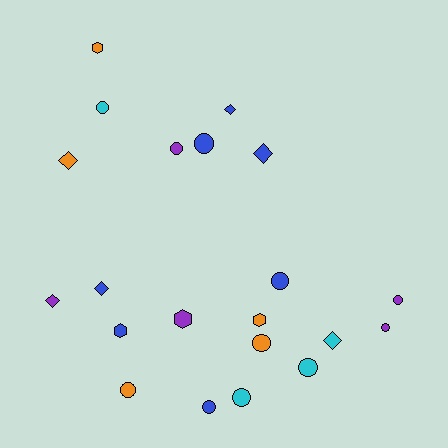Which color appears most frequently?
Blue, with 7 objects.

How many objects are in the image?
There are 21 objects.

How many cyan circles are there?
There are 3 cyan circles.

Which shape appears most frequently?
Circle, with 11 objects.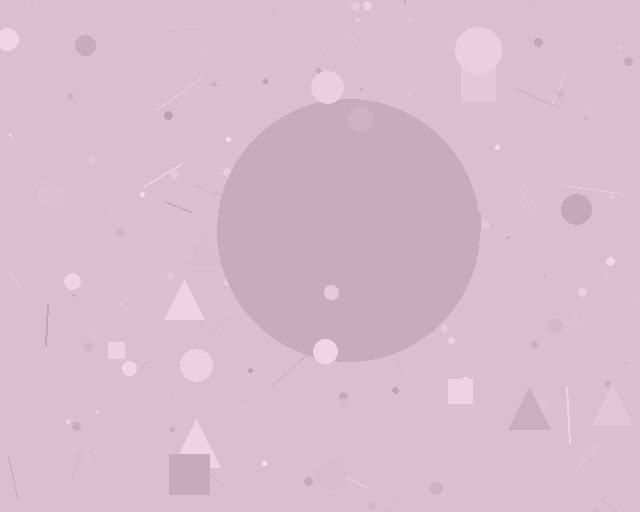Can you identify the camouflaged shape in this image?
The camouflaged shape is a circle.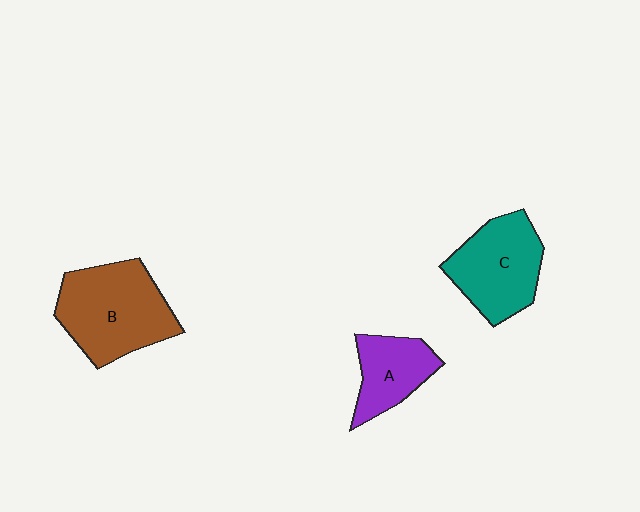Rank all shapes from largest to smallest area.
From largest to smallest: B (brown), C (teal), A (purple).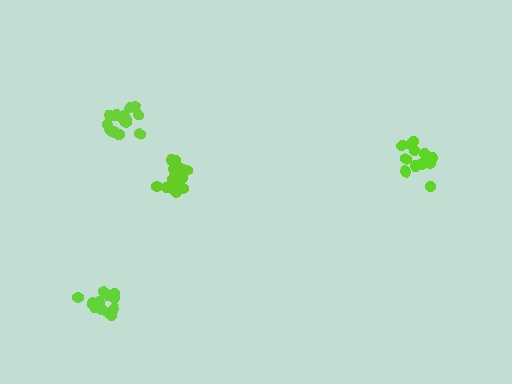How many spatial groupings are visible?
There are 4 spatial groupings.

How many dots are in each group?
Group 1: 12 dots, Group 2: 16 dots, Group 3: 18 dots, Group 4: 17 dots (63 total).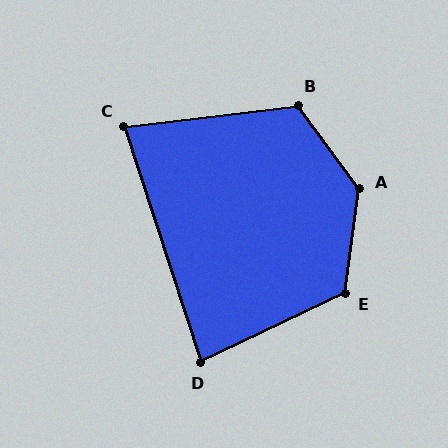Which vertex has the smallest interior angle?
C, at approximately 79 degrees.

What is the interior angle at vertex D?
Approximately 83 degrees (acute).